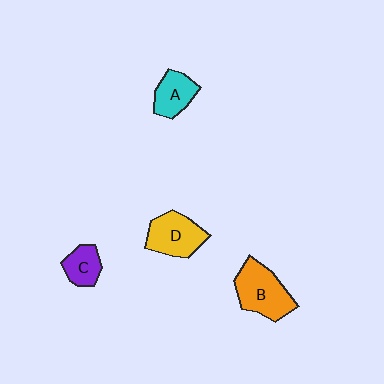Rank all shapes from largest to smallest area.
From largest to smallest: B (orange), D (yellow), A (cyan), C (purple).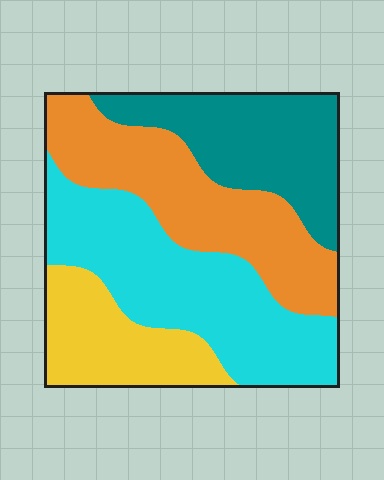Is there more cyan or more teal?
Cyan.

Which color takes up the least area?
Yellow, at roughly 15%.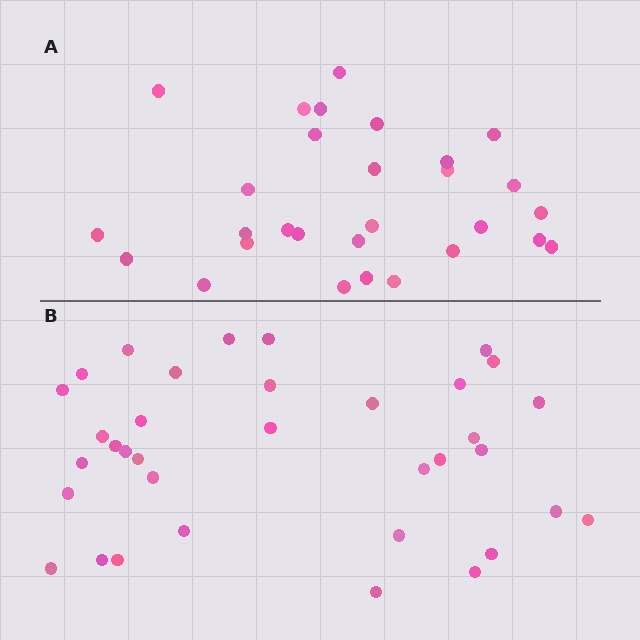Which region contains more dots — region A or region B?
Region B (the bottom region) has more dots.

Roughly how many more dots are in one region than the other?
Region B has about 6 more dots than region A.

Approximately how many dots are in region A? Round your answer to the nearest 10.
About 30 dots. (The exact count is 29, which rounds to 30.)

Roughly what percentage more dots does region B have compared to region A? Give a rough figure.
About 20% more.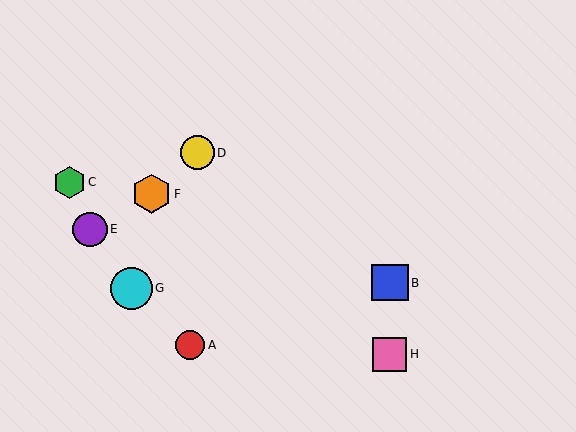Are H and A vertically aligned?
No, H is at x≈390 and A is at x≈190.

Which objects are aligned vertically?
Objects B, H are aligned vertically.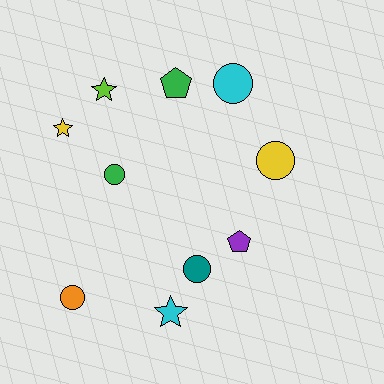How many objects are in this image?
There are 10 objects.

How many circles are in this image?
There are 5 circles.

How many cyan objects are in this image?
There are 2 cyan objects.